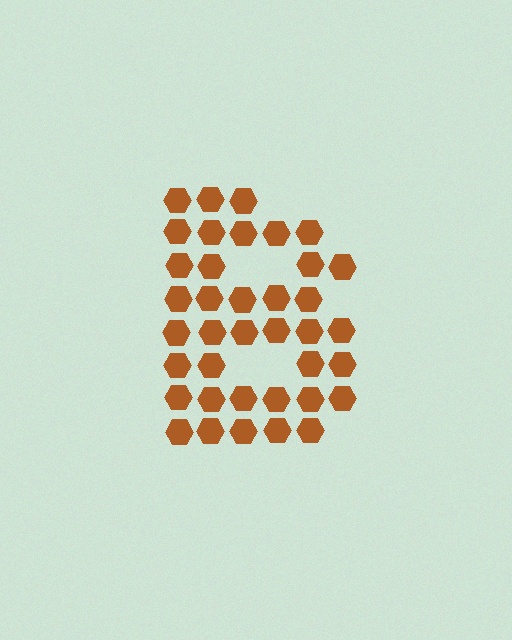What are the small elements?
The small elements are hexagons.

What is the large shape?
The large shape is the letter B.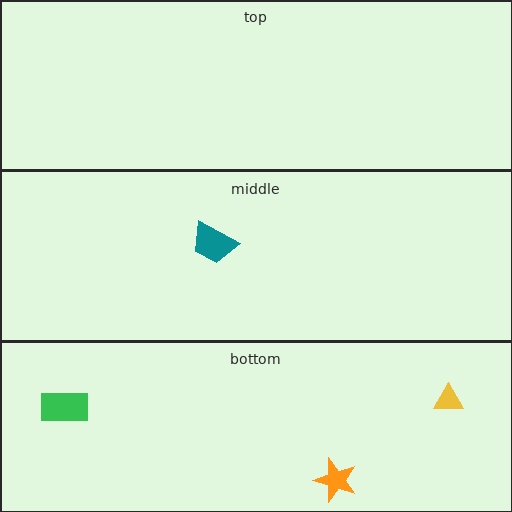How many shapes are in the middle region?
1.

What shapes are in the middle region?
The teal trapezoid.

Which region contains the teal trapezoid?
The middle region.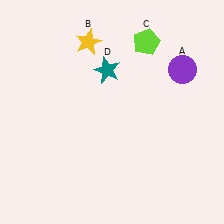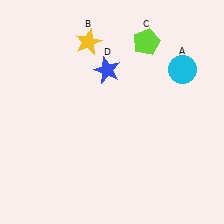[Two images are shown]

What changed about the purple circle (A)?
In Image 1, A is purple. In Image 2, it changed to cyan.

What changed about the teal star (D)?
In Image 1, D is teal. In Image 2, it changed to blue.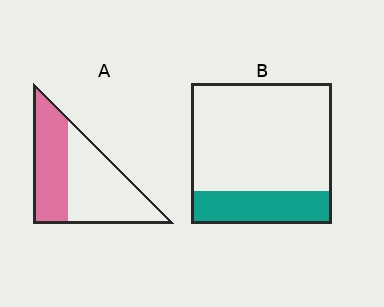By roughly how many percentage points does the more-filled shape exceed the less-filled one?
By roughly 20 percentage points (A over B).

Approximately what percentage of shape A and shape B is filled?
A is approximately 45% and B is approximately 25%.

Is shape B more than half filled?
No.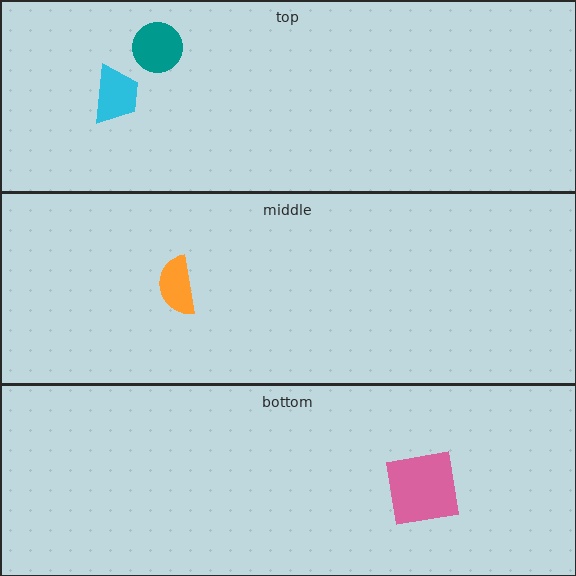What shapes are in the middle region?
The orange semicircle.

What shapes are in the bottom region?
The pink square.